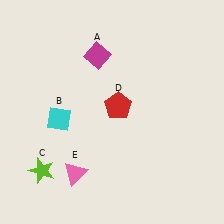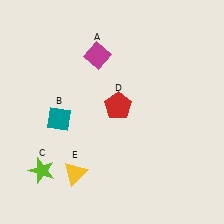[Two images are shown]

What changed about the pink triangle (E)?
In Image 1, E is pink. In Image 2, it changed to yellow.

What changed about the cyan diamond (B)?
In Image 1, B is cyan. In Image 2, it changed to teal.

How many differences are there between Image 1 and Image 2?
There are 2 differences between the two images.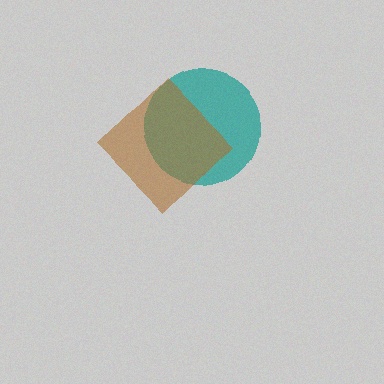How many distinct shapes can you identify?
There are 2 distinct shapes: a teal circle, a brown diamond.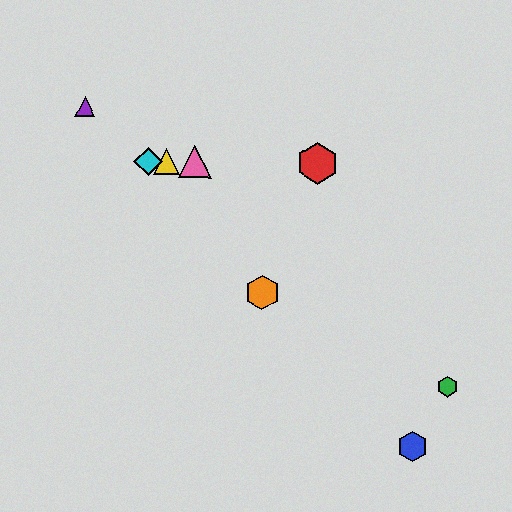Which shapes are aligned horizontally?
The red hexagon, the yellow triangle, the cyan diamond, the pink triangle are aligned horizontally.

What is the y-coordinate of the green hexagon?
The green hexagon is at y≈387.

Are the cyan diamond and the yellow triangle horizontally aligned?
Yes, both are at y≈161.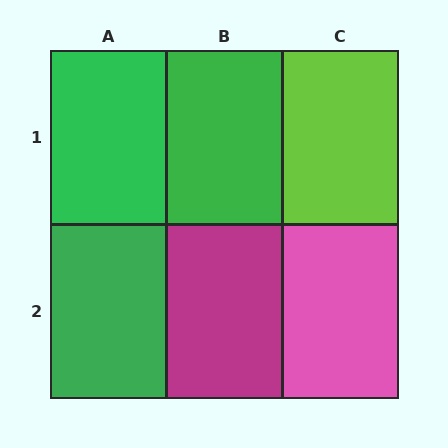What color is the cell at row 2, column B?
Magenta.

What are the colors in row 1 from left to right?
Green, green, lime.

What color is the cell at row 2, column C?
Pink.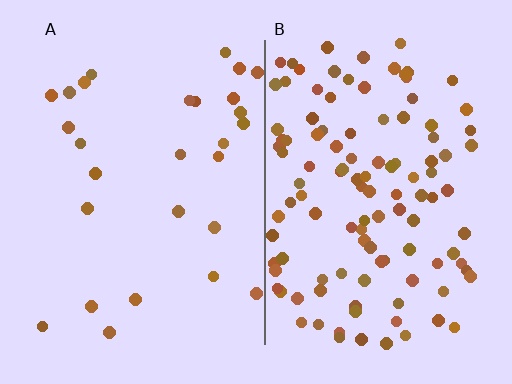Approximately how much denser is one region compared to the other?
Approximately 4.1× — region B over region A.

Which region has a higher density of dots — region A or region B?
B (the right).